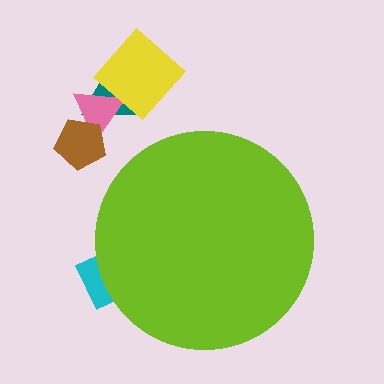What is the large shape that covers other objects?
A lime circle.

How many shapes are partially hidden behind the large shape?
1 shape is partially hidden.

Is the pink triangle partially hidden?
No, the pink triangle is fully visible.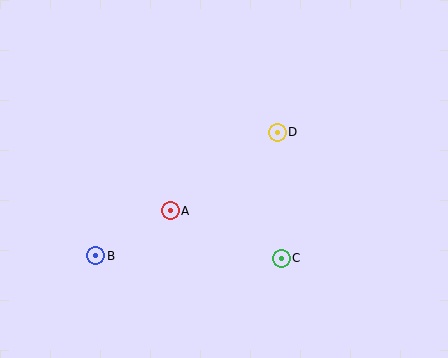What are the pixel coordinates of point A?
Point A is at (170, 211).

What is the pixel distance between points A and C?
The distance between A and C is 121 pixels.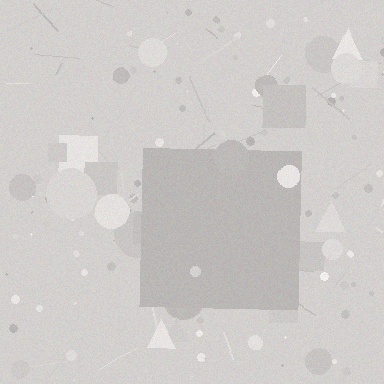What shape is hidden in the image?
A square is hidden in the image.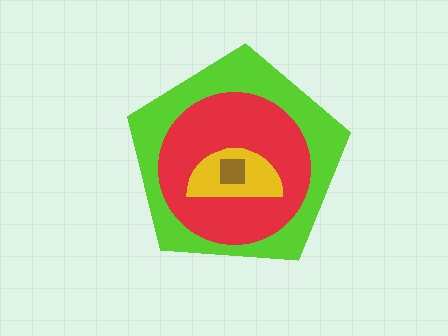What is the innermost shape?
The brown square.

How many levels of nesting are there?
4.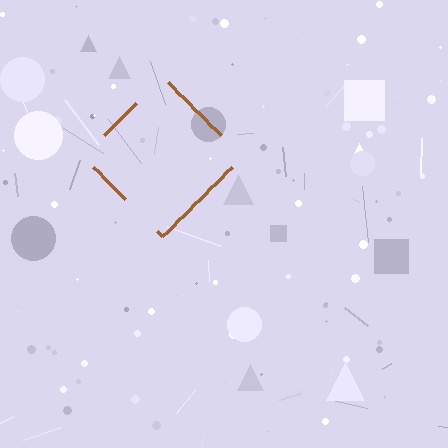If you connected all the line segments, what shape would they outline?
They would outline a diamond.